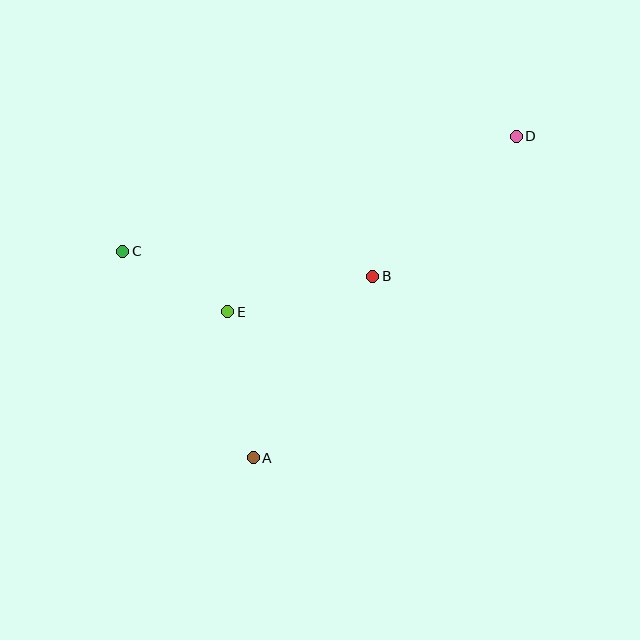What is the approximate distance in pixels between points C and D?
The distance between C and D is approximately 410 pixels.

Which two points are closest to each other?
Points C and E are closest to each other.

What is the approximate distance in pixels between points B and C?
The distance between B and C is approximately 251 pixels.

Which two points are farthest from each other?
Points A and D are farthest from each other.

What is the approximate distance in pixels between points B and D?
The distance between B and D is approximately 200 pixels.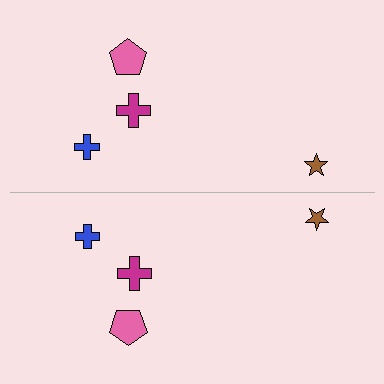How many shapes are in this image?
There are 8 shapes in this image.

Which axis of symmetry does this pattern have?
The pattern has a horizontal axis of symmetry running through the center of the image.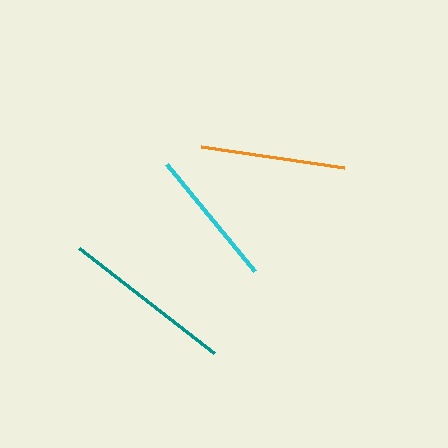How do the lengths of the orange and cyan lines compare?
The orange and cyan lines are approximately the same length.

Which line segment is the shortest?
The cyan line is the shortest at approximately 138 pixels.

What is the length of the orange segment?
The orange segment is approximately 144 pixels long.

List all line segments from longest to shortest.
From longest to shortest: teal, orange, cyan.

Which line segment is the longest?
The teal line is the longest at approximately 171 pixels.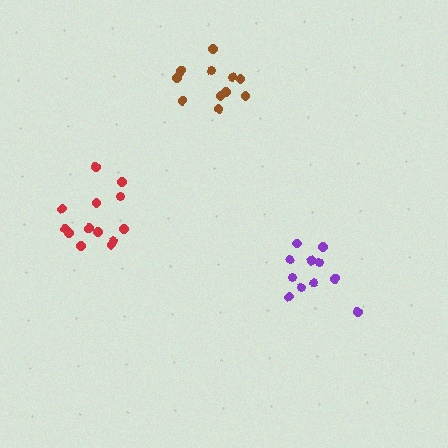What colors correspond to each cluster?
The clusters are colored: purple, red, brown.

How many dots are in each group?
Group 1: 11 dots, Group 2: 13 dots, Group 3: 11 dots (35 total).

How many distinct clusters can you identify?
There are 3 distinct clusters.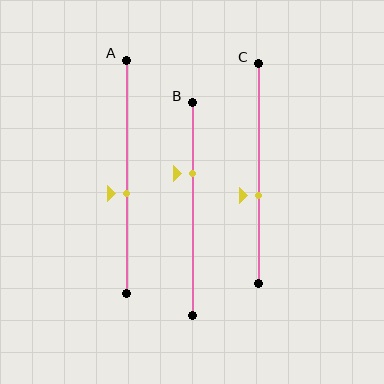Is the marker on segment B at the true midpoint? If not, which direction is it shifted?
No, the marker on segment B is shifted upward by about 17% of the segment length.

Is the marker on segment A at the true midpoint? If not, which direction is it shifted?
No, the marker on segment A is shifted downward by about 7% of the segment length.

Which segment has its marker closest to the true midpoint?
Segment A has its marker closest to the true midpoint.